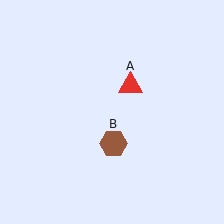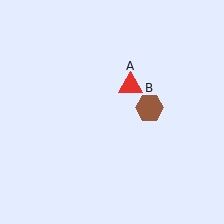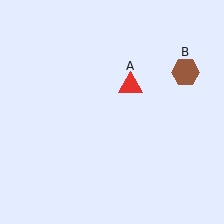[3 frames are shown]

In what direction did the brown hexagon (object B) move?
The brown hexagon (object B) moved up and to the right.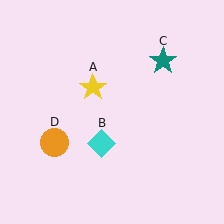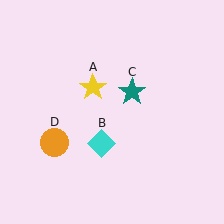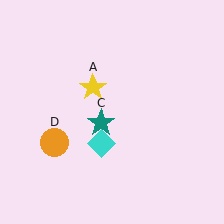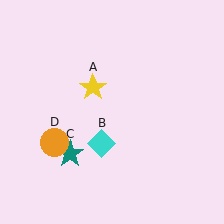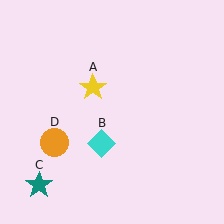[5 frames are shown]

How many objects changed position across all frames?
1 object changed position: teal star (object C).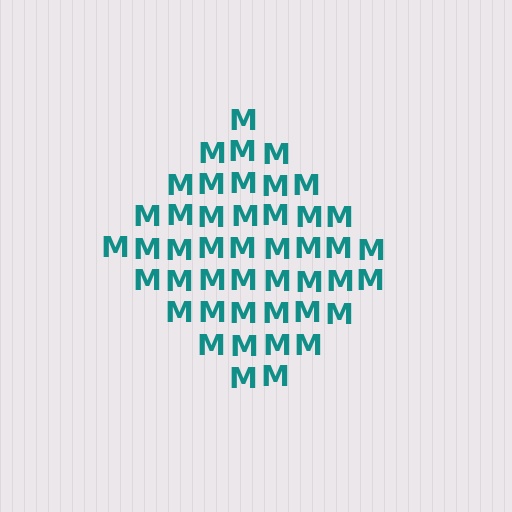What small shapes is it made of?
It is made of small letter M's.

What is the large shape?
The large shape is a diamond.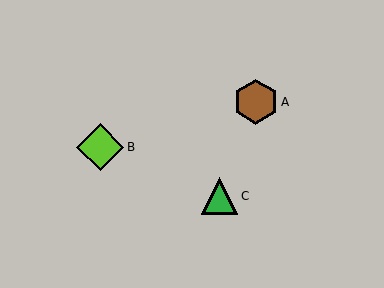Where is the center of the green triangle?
The center of the green triangle is at (220, 196).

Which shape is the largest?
The lime diamond (labeled B) is the largest.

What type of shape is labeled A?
Shape A is a brown hexagon.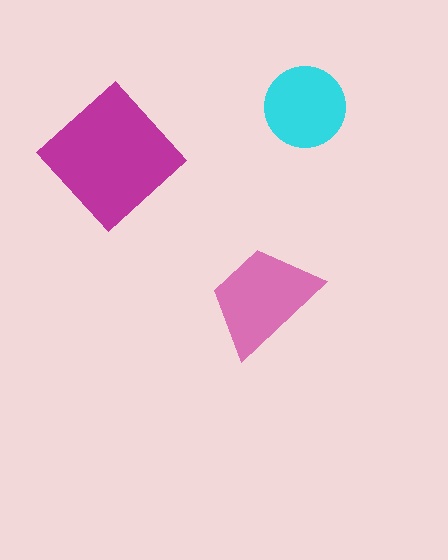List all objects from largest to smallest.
The magenta diamond, the pink trapezoid, the cyan circle.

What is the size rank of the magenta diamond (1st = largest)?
1st.